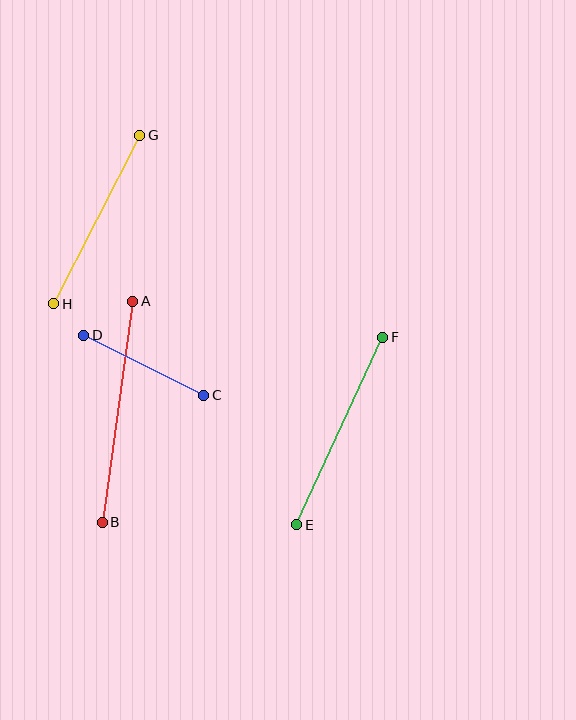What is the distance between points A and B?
The distance is approximately 223 pixels.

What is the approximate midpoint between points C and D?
The midpoint is at approximately (144, 365) pixels.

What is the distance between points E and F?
The distance is approximately 206 pixels.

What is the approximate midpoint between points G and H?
The midpoint is at approximately (97, 219) pixels.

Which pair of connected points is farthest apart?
Points A and B are farthest apart.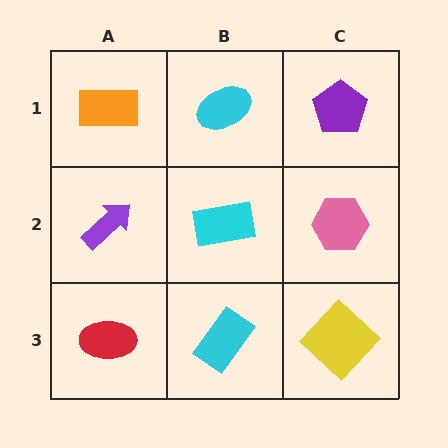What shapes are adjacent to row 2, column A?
An orange rectangle (row 1, column A), a red ellipse (row 3, column A), a cyan rectangle (row 2, column B).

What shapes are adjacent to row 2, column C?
A purple pentagon (row 1, column C), a yellow diamond (row 3, column C), a cyan rectangle (row 2, column B).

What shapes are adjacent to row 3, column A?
A purple arrow (row 2, column A), a cyan rectangle (row 3, column B).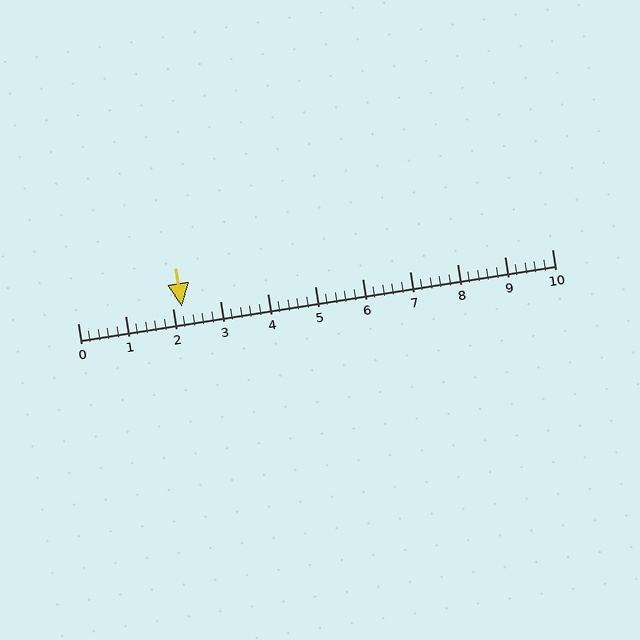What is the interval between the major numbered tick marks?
The major tick marks are spaced 1 units apart.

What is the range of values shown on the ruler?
The ruler shows values from 0 to 10.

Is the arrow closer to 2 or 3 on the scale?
The arrow is closer to 2.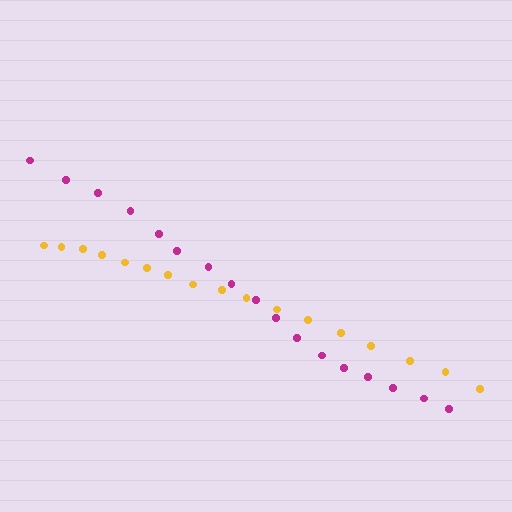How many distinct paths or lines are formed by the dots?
There are 2 distinct paths.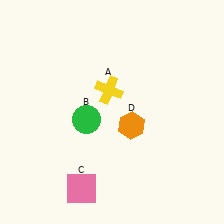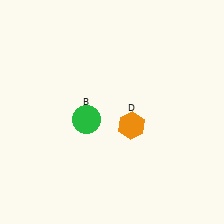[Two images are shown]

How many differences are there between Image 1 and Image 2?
There are 2 differences between the two images.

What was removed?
The pink square (C), the yellow cross (A) were removed in Image 2.